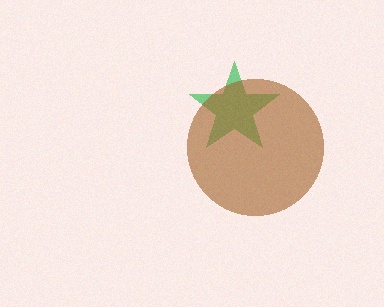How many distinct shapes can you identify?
There are 2 distinct shapes: a green star, a brown circle.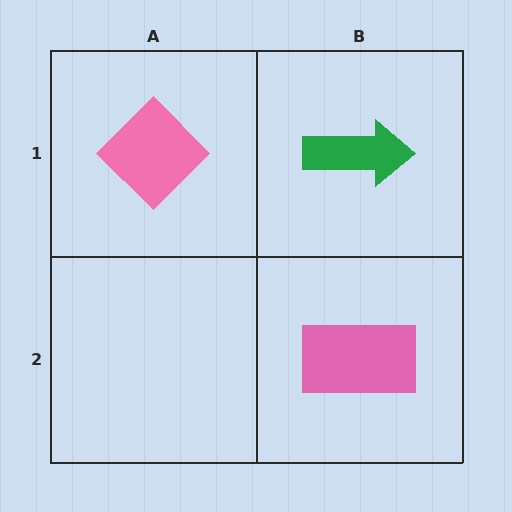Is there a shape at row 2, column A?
No, that cell is empty.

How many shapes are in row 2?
1 shape.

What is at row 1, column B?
A green arrow.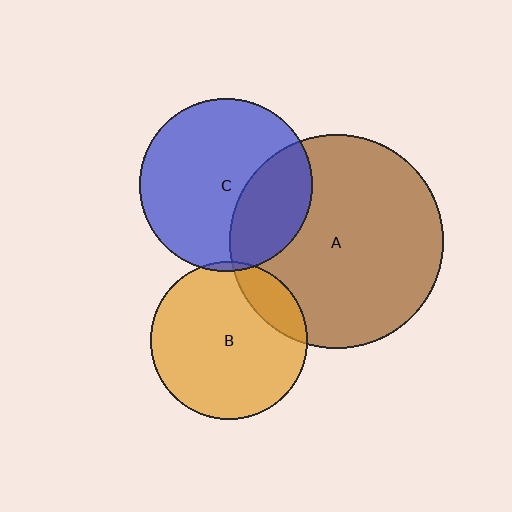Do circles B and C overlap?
Yes.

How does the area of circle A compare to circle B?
Approximately 1.8 times.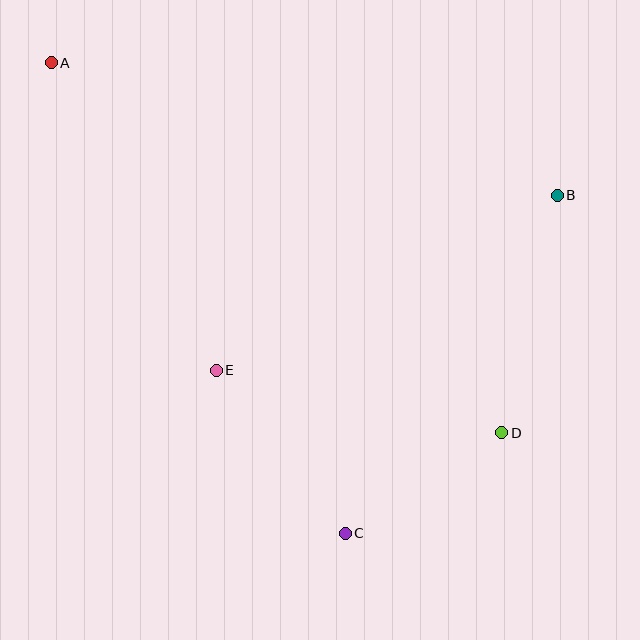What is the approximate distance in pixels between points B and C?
The distance between B and C is approximately 399 pixels.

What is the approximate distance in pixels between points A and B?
The distance between A and B is approximately 523 pixels.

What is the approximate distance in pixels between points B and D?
The distance between B and D is approximately 244 pixels.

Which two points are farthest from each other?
Points A and D are farthest from each other.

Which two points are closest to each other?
Points C and D are closest to each other.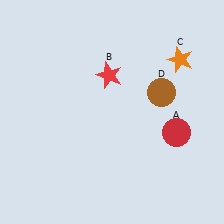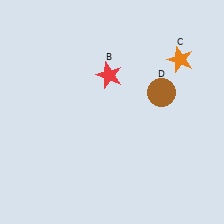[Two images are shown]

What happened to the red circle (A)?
The red circle (A) was removed in Image 2. It was in the bottom-right area of Image 1.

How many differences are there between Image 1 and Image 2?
There is 1 difference between the two images.